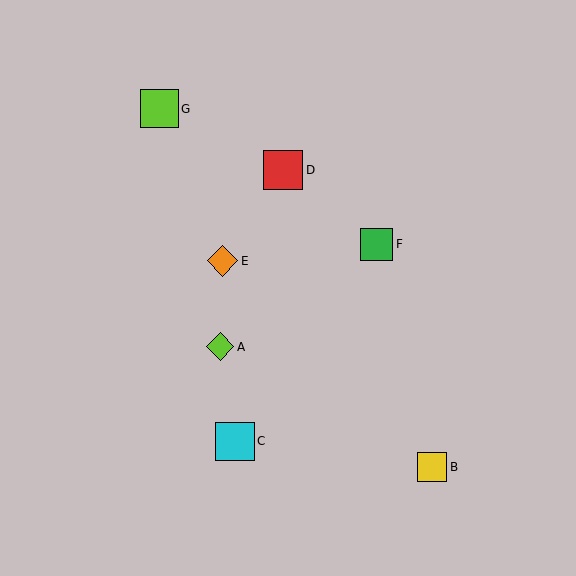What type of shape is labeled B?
Shape B is a yellow square.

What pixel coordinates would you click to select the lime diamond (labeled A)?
Click at (220, 347) to select the lime diamond A.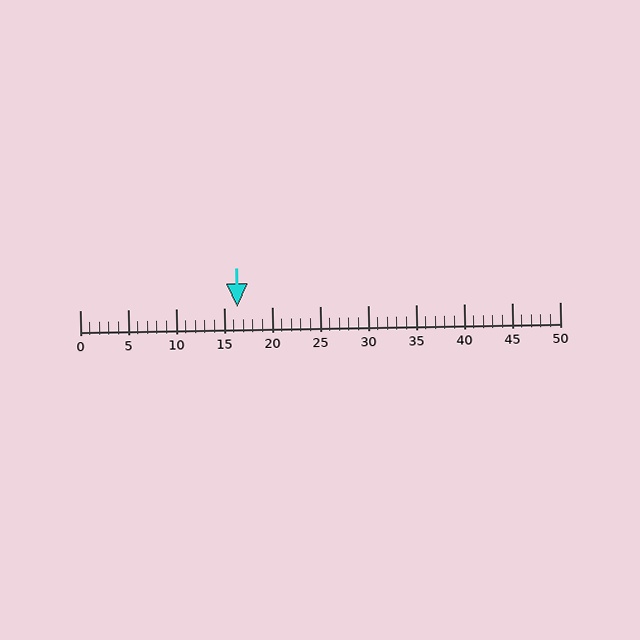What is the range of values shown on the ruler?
The ruler shows values from 0 to 50.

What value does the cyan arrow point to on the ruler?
The cyan arrow points to approximately 16.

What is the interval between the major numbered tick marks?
The major tick marks are spaced 5 units apart.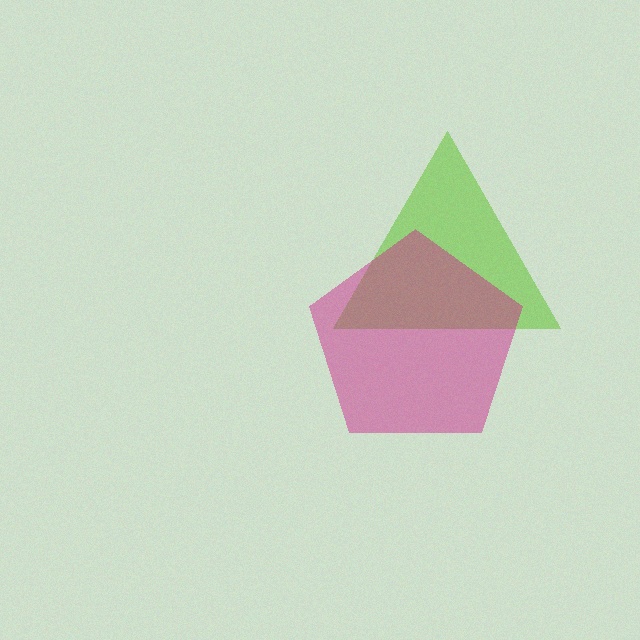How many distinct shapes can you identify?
There are 2 distinct shapes: a lime triangle, a magenta pentagon.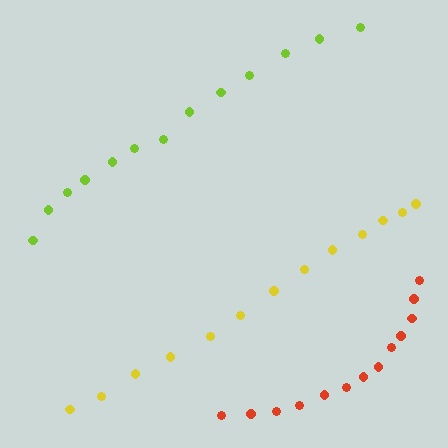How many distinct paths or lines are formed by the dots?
There are 3 distinct paths.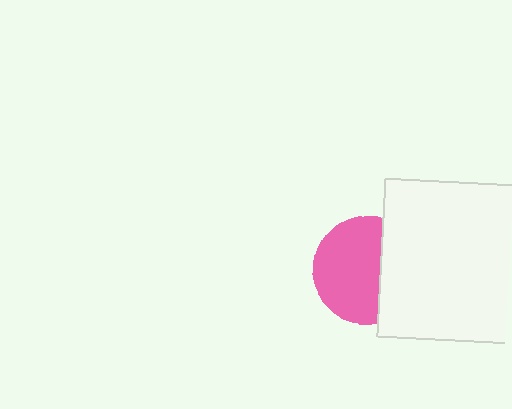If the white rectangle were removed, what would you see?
You would see the complete pink circle.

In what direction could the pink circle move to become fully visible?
The pink circle could move left. That would shift it out from behind the white rectangle entirely.